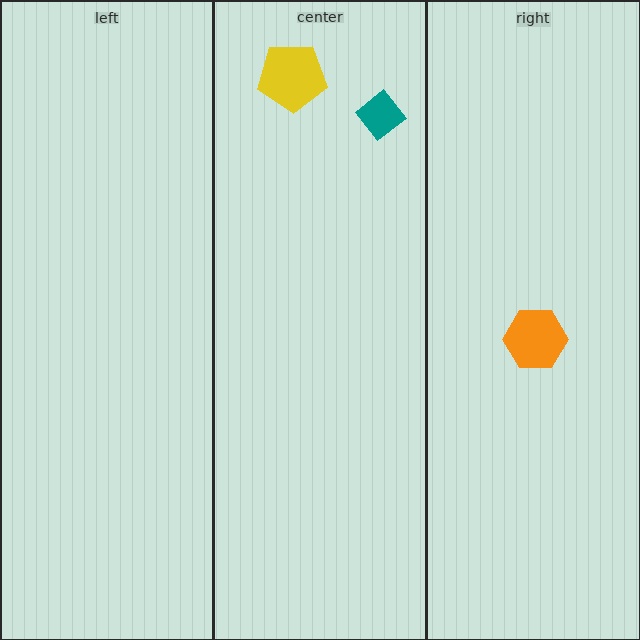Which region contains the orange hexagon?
The right region.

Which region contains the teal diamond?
The center region.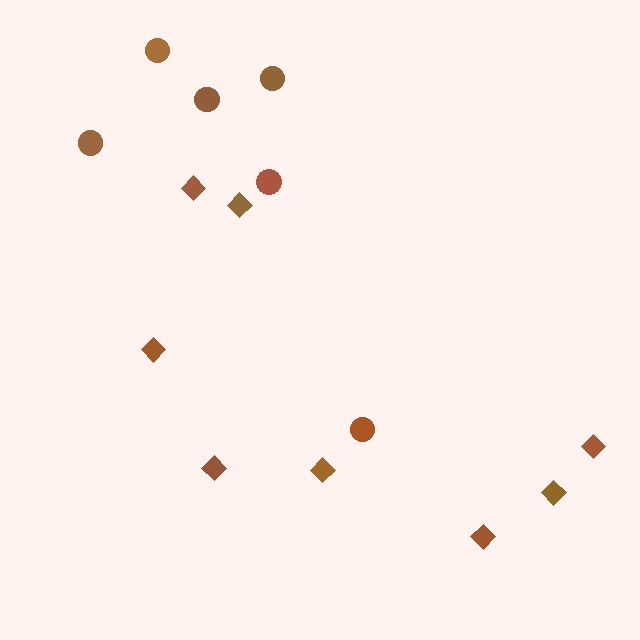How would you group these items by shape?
There are 2 groups: one group of circles (6) and one group of diamonds (8).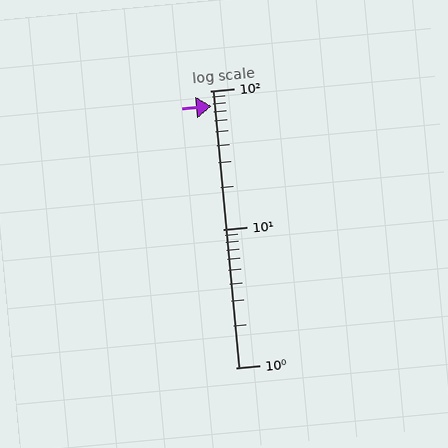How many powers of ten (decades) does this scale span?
The scale spans 2 decades, from 1 to 100.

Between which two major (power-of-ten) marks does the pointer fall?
The pointer is between 10 and 100.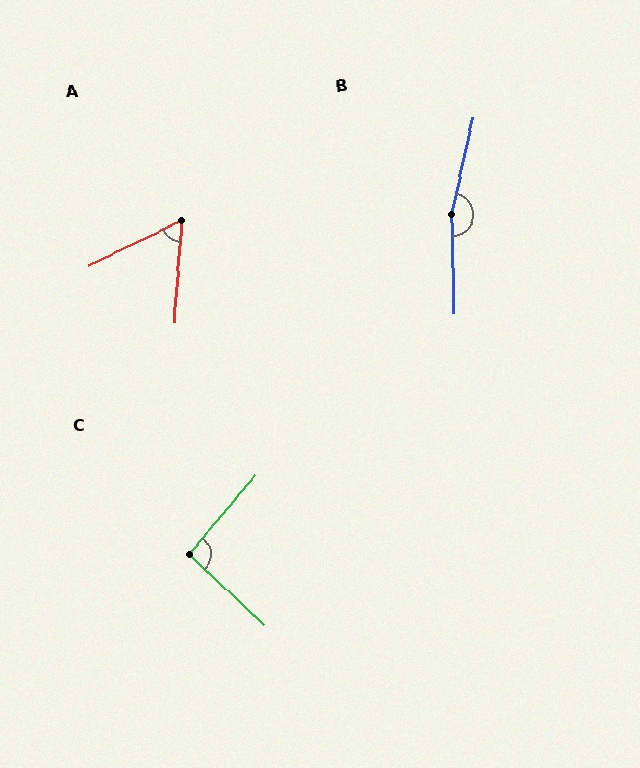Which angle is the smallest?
A, at approximately 60 degrees.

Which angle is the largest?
B, at approximately 166 degrees.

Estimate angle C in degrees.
Approximately 93 degrees.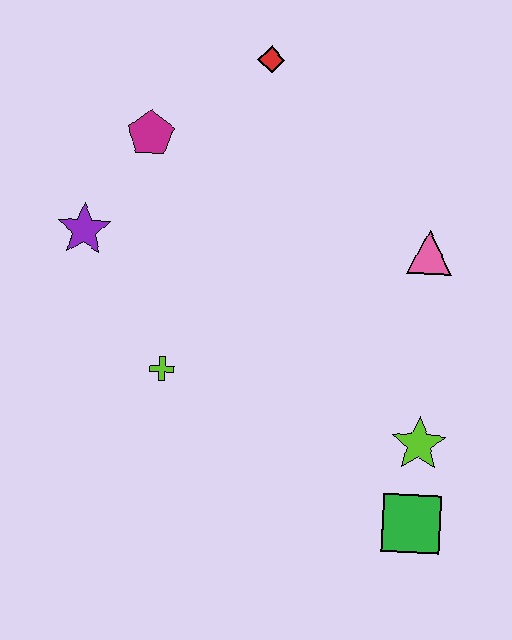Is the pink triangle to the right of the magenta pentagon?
Yes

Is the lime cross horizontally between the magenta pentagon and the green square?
Yes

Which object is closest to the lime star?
The green square is closest to the lime star.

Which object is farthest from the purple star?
The green square is farthest from the purple star.